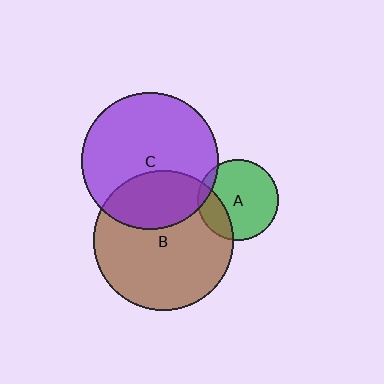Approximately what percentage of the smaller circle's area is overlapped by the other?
Approximately 30%.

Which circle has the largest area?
Circle B (brown).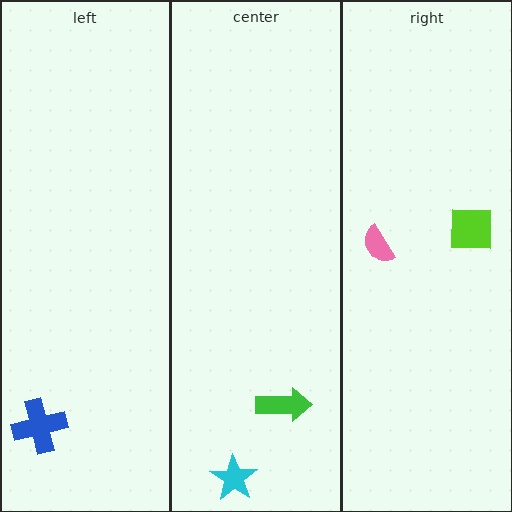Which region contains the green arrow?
The center region.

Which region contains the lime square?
The right region.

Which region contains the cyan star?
The center region.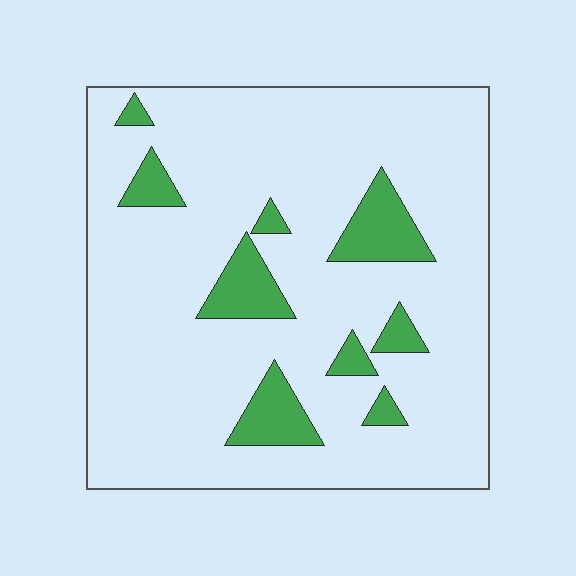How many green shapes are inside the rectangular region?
9.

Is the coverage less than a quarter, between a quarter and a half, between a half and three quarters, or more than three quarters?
Less than a quarter.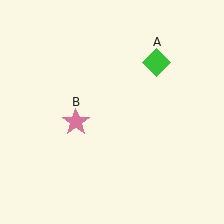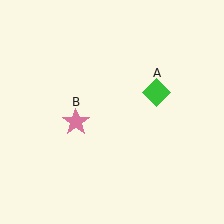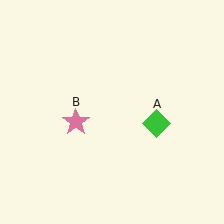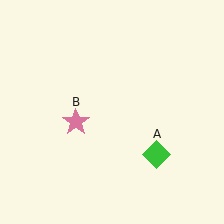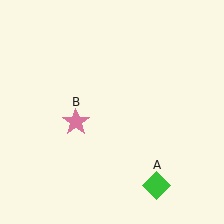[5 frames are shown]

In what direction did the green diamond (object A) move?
The green diamond (object A) moved down.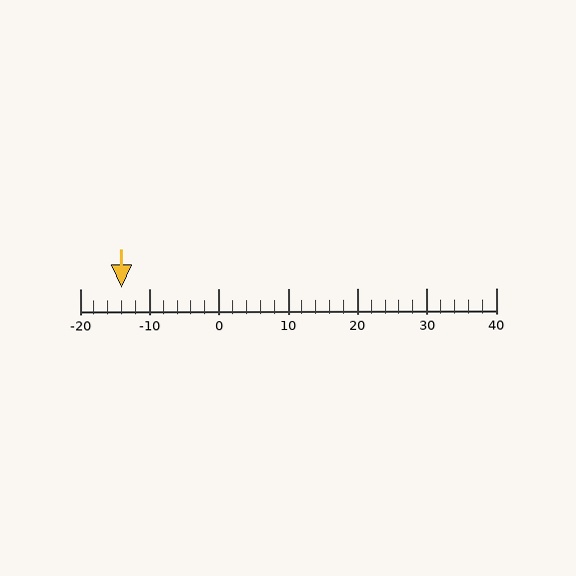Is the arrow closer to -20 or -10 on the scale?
The arrow is closer to -10.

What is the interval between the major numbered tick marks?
The major tick marks are spaced 10 units apart.